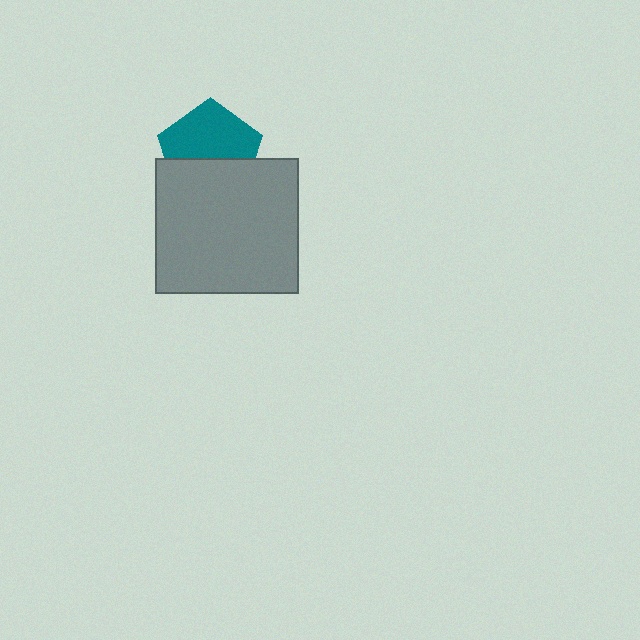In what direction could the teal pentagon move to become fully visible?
The teal pentagon could move up. That would shift it out from behind the gray rectangle entirely.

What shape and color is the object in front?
The object in front is a gray rectangle.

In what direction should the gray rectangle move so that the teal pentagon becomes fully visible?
The gray rectangle should move down. That is the shortest direction to clear the overlap and leave the teal pentagon fully visible.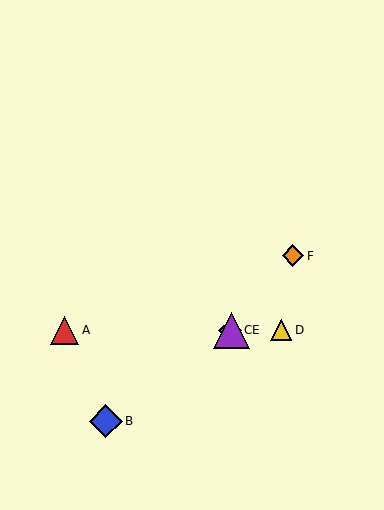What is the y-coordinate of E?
Object E is at y≈330.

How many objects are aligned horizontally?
4 objects (A, C, D, E) are aligned horizontally.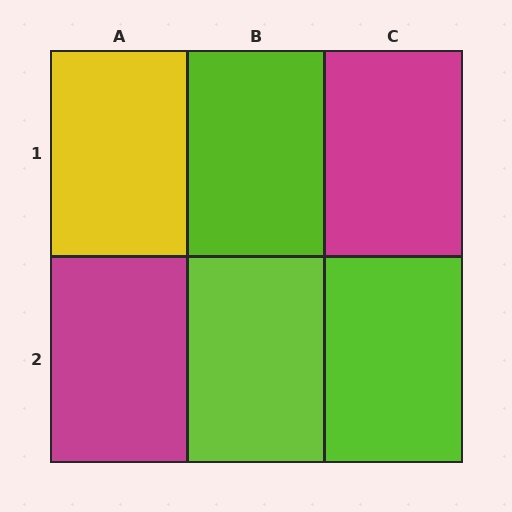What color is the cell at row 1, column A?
Yellow.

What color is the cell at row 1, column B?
Lime.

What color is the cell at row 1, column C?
Magenta.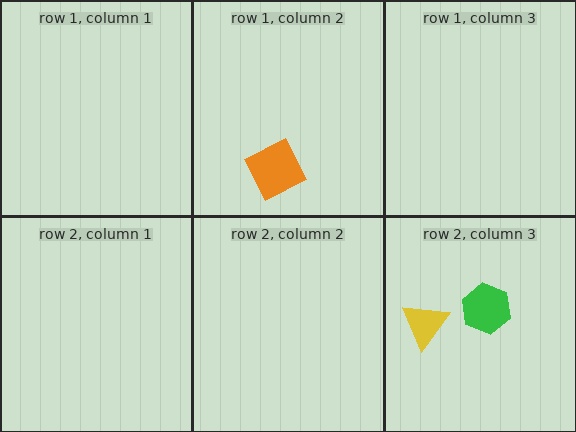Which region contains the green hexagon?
The row 2, column 3 region.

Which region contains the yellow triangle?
The row 2, column 3 region.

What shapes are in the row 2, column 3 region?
The yellow triangle, the green hexagon.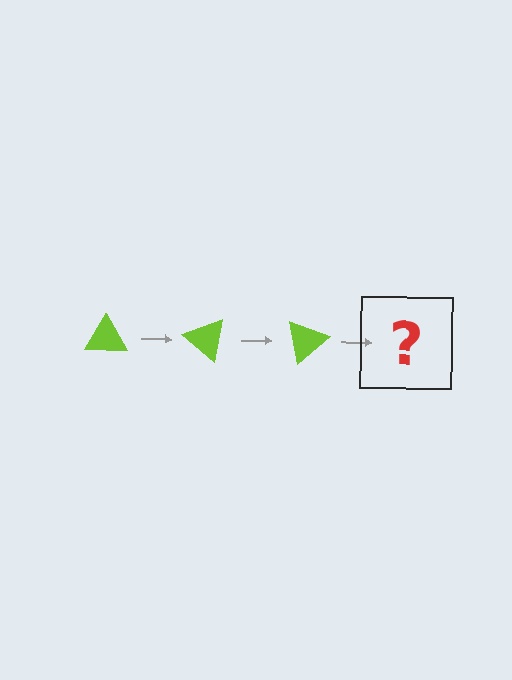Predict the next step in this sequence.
The next step is a lime triangle rotated 120 degrees.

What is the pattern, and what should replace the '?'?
The pattern is that the triangle rotates 40 degrees each step. The '?' should be a lime triangle rotated 120 degrees.